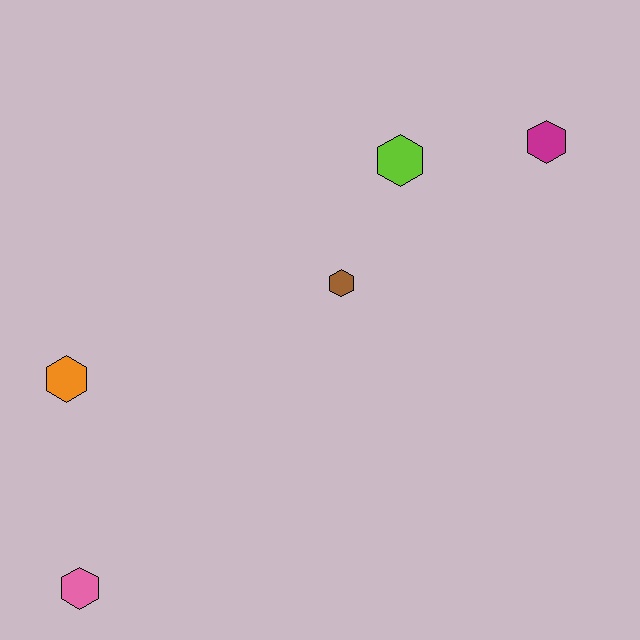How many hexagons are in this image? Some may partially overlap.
There are 5 hexagons.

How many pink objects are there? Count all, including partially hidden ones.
There is 1 pink object.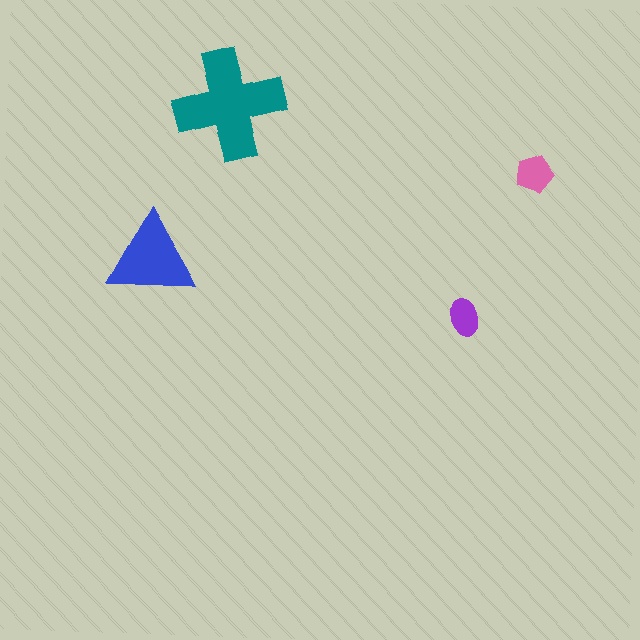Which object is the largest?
The teal cross.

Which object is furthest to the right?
The pink pentagon is rightmost.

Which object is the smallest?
The purple ellipse.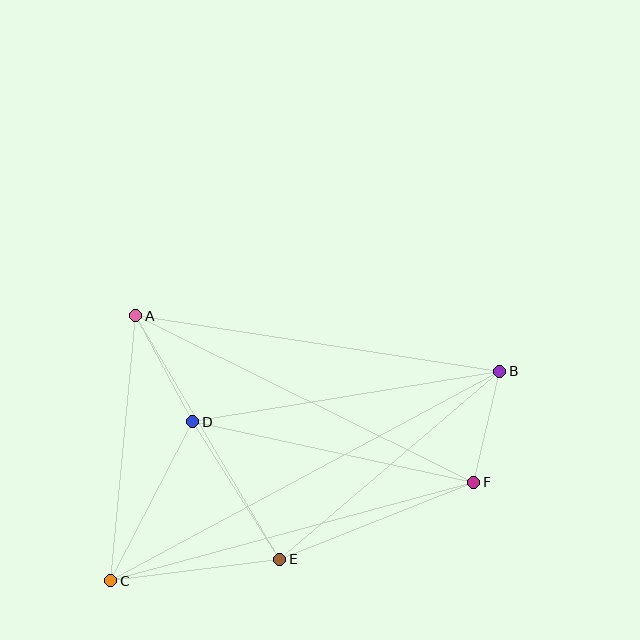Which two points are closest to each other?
Points B and F are closest to each other.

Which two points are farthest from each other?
Points B and C are farthest from each other.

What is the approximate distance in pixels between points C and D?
The distance between C and D is approximately 179 pixels.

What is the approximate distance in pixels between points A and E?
The distance between A and E is approximately 283 pixels.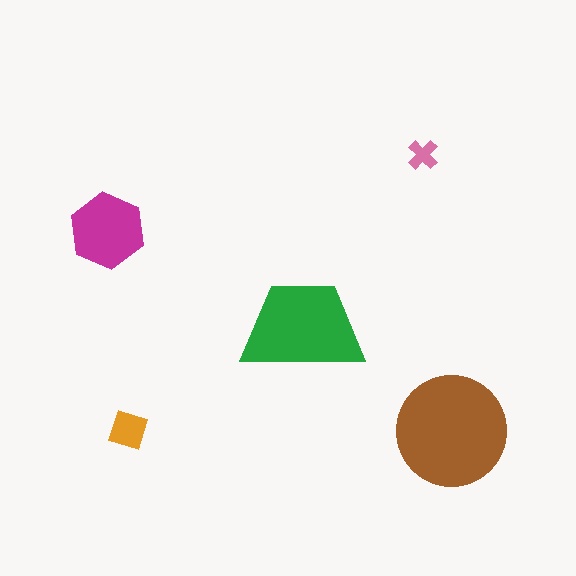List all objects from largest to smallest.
The brown circle, the green trapezoid, the magenta hexagon, the orange diamond, the pink cross.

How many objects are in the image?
There are 5 objects in the image.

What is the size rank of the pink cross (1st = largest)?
5th.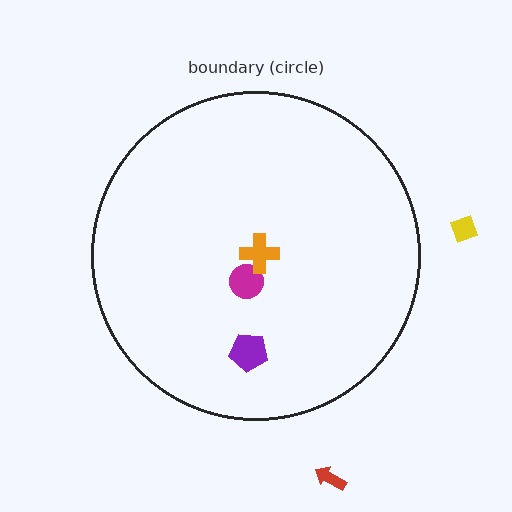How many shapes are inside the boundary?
3 inside, 2 outside.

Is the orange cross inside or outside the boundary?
Inside.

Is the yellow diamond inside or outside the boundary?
Outside.